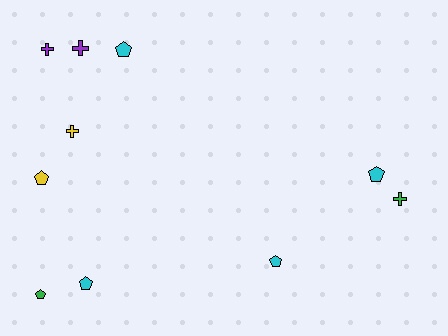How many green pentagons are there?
There is 1 green pentagon.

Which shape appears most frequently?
Pentagon, with 6 objects.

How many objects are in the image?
There are 10 objects.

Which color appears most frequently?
Cyan, with 4 objects.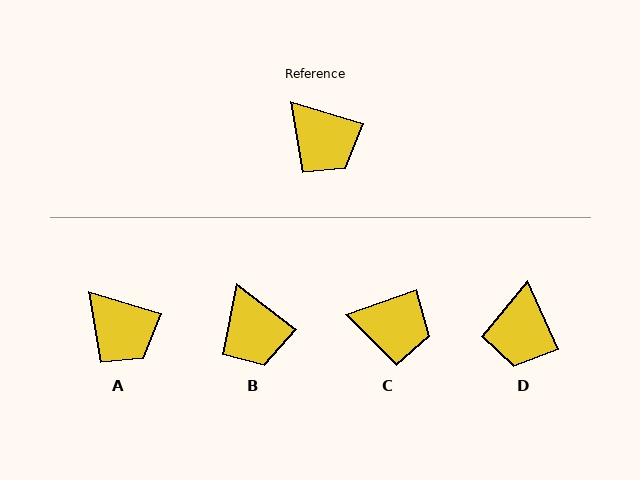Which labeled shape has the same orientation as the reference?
A.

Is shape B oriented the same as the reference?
No, it is off by about 20 degrees.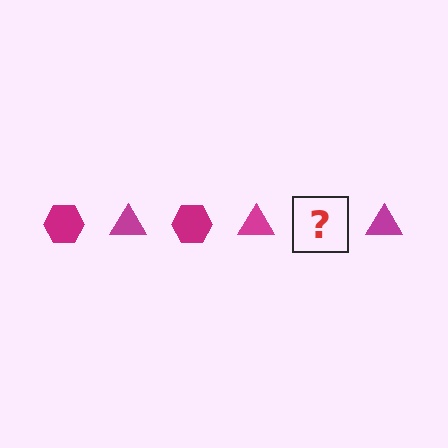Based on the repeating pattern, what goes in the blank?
The blank should be a magenta hexagon.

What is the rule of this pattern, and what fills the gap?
The rule is that the pattern cycles through hexagon, triangle shapes in magenta. The gap should be filled with a magenta hexagon.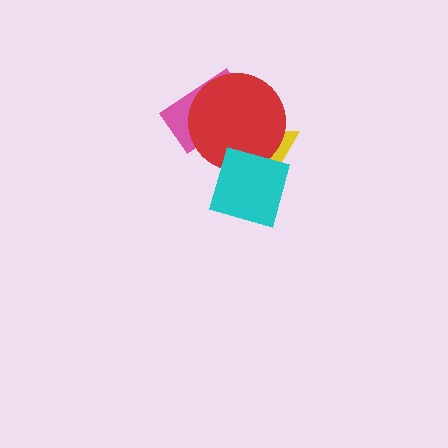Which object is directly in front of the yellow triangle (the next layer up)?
The red circle is directly in front of the yellow triangle.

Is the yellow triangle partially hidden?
Yes, it is partially covered by another shape.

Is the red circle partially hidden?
Yes, it is partially covered by another shape.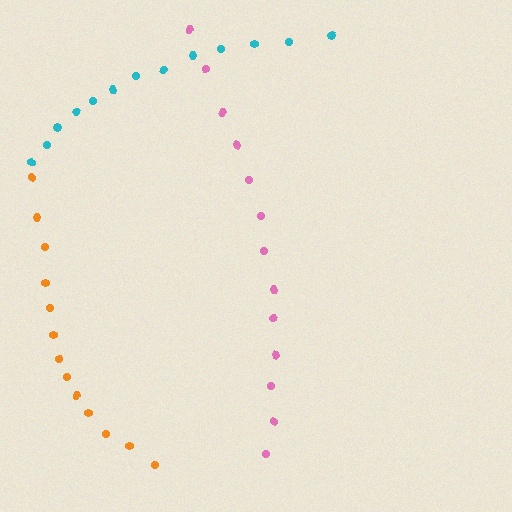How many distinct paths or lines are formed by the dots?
There are 3 distinct paths.